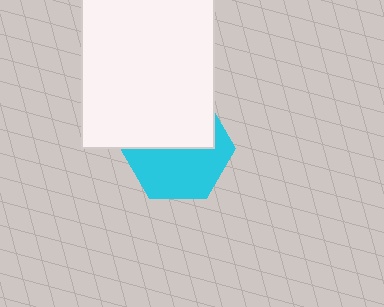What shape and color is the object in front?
The object in front is a white rectangle.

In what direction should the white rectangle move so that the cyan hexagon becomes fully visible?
The white rectangle should move up. That is the shortest direction to clear the overlap and leave the cyan hexagon fully visible.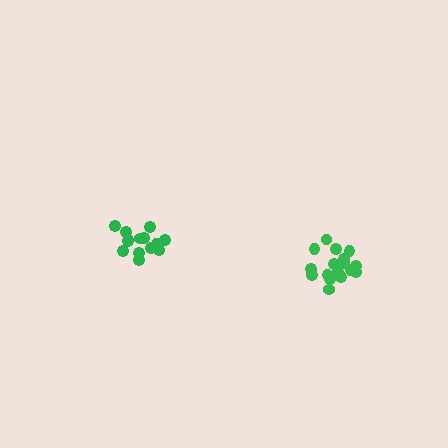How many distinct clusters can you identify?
There are 2 distinct clusters.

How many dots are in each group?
Group 1: 14 dots, Group 2: 18 dots (32 total).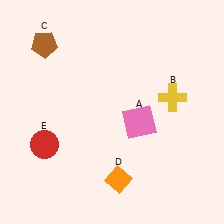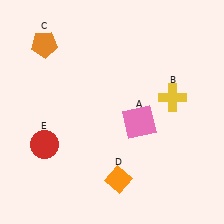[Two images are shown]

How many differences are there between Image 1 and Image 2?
There is 1 difference between the two images.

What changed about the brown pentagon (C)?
In Image 1, C is brown. In Image 2, it changed to orange.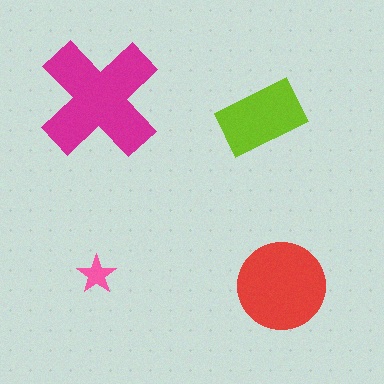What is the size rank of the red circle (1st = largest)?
2nd.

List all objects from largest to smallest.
The magenta cross, the red circle, the lime rectangle, the pink star.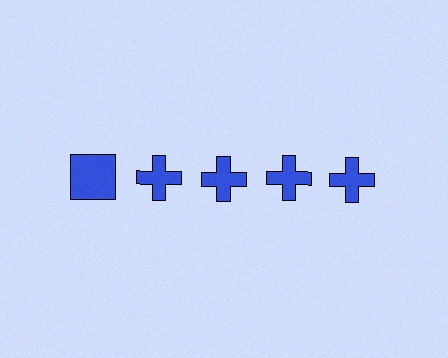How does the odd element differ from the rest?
It has a different shape: square instead of cross.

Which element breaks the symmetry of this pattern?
The blue square in the top row, leftmost column breaks the symmetry. All other shapes are blue crosses.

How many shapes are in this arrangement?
There are 5 shapes arranged in a grid pattern.